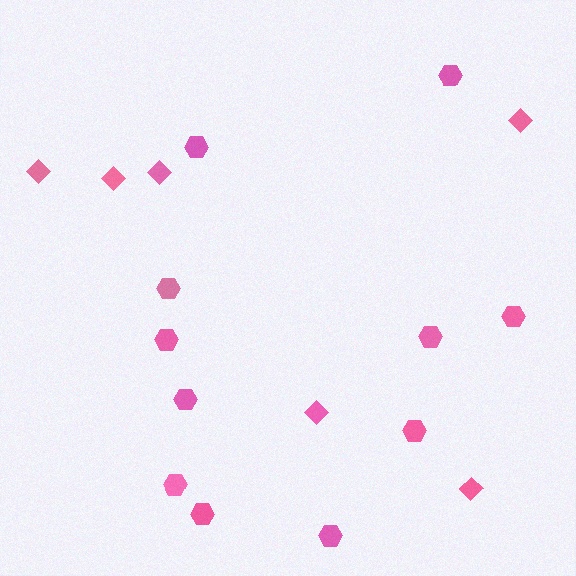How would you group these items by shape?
There are 2 groups: one group of diamonds (6) and one group of hexagons (11).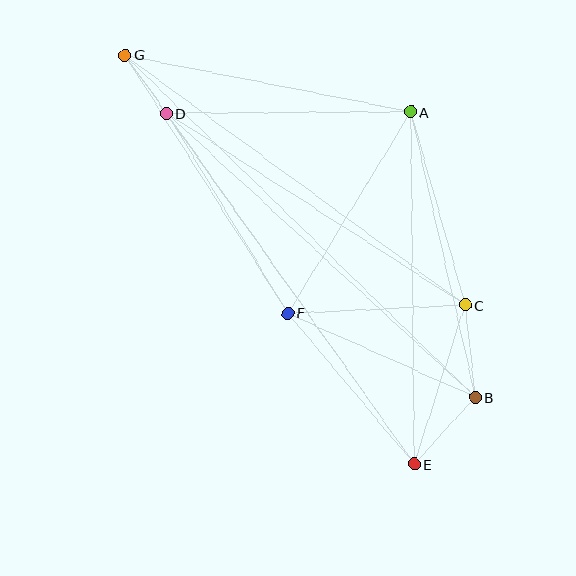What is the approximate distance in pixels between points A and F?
The distance between A and F is approximately 236 pixels.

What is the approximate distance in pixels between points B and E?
The distance between B and E is approximately 91 pixels.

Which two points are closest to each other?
Points D and G are closest to each other.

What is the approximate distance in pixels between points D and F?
The distance between D and F is approximately 234 pixels.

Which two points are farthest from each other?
Points E and G are farthest from each other.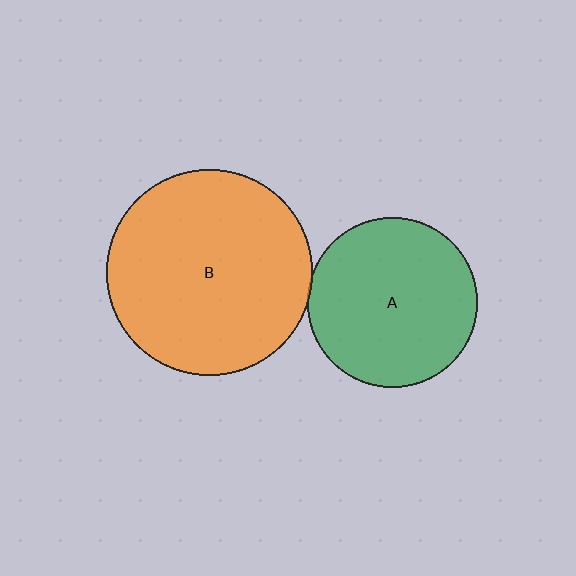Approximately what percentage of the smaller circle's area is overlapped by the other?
Approximately 5%.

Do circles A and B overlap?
Yes.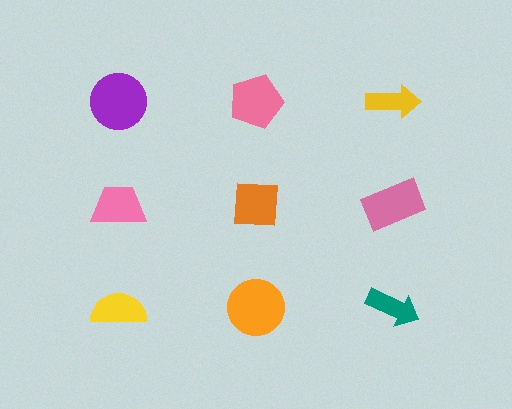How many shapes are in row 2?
3 shapes.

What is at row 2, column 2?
An orange square.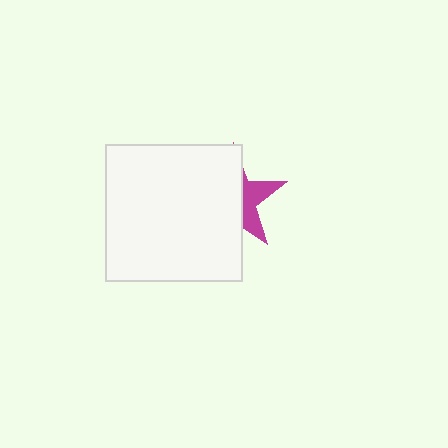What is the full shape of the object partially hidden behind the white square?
The partially hidden object is a magenta star.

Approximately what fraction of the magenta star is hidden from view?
Roughly 67% of the magenta star is hidden behind the white square.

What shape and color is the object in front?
The object in front is a white square.